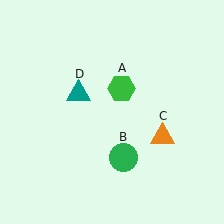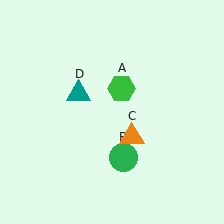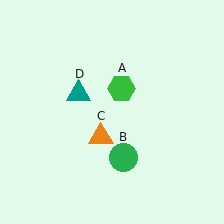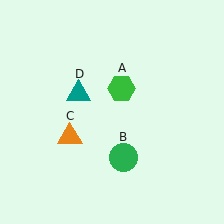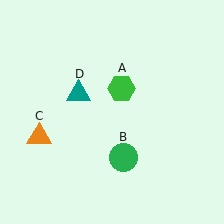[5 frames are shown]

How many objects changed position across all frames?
1 object changed position: orange triangle (object C).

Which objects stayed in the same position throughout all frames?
Green hexagon (object A) and green circle (object B) and teal triangle (object D) remained stationary.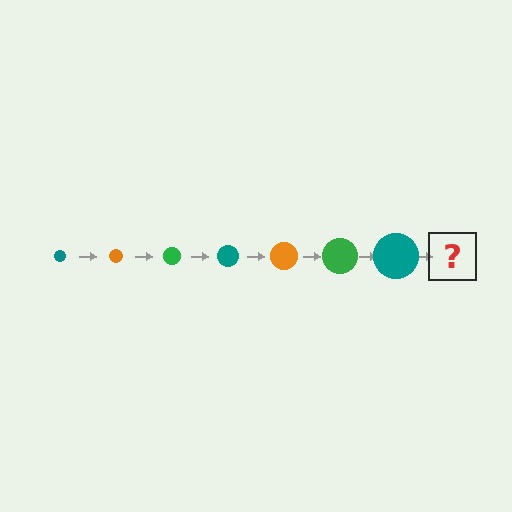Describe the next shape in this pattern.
It should be an orange circle, larger than the previous one.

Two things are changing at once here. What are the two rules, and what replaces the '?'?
The two rules are that the circle grows larger each step and the color cycles through teal, orange, and green. The '?' should be an orange circle, larger than the previous one.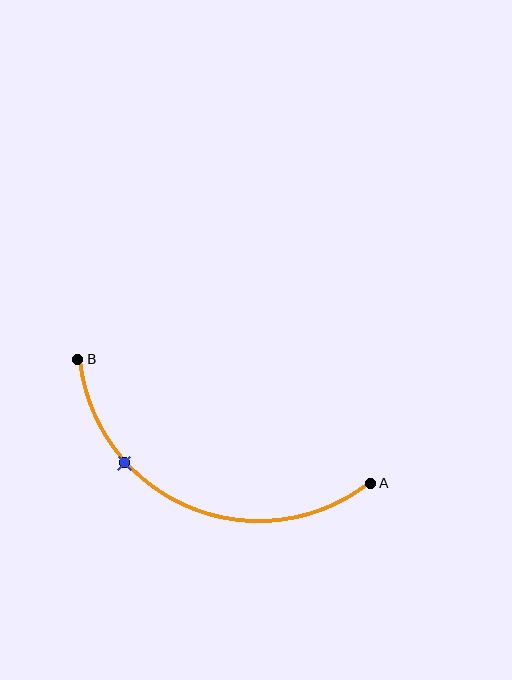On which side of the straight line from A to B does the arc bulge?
The arc bulges below the straight line connecting A and B.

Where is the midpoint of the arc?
The arc midpoint is the point on the curve farthest from the straight line joining A and B. It sits below that line.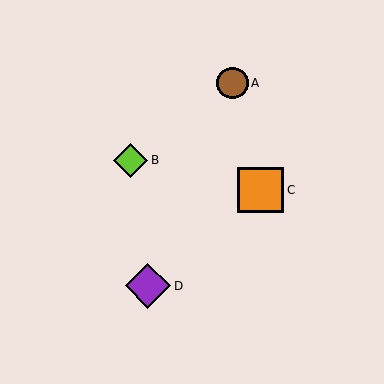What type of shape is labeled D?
Shape D is a purple diamond.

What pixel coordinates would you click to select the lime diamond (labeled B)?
Click at (131, 160) to select the lime diamond B.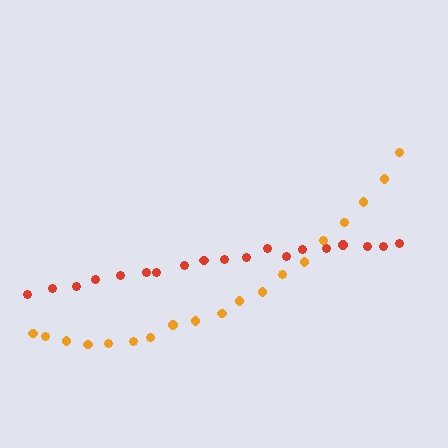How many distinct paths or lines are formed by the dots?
There are 2 distinct paths.